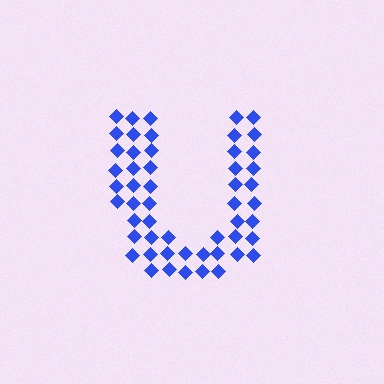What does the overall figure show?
The overall figure shows the letter U.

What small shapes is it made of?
It is made of small diamonds.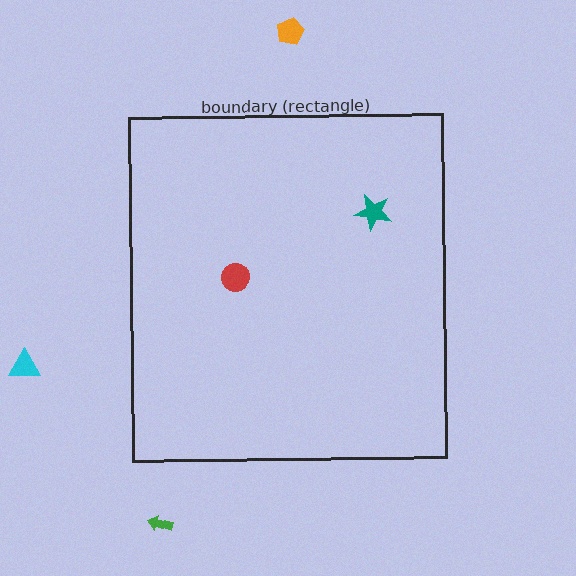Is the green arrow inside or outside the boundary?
Outside.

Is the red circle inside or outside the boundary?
Inside.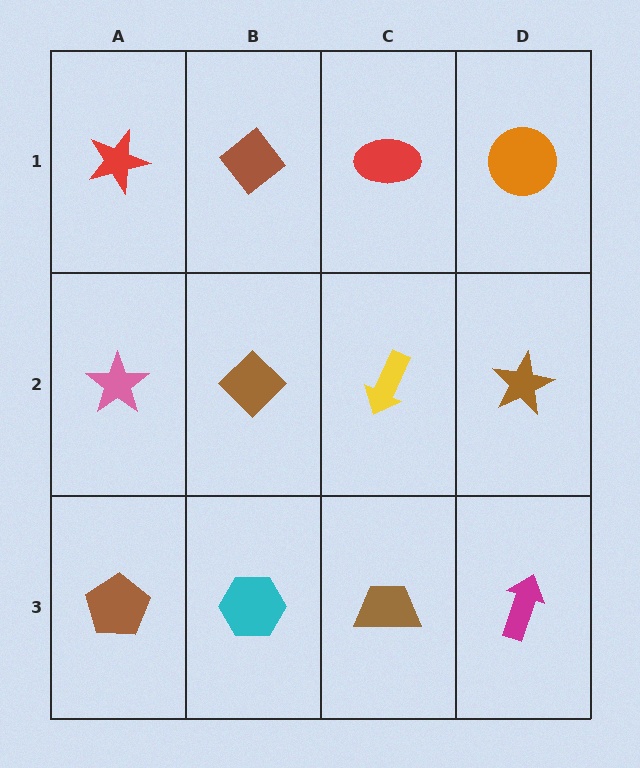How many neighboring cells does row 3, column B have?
3.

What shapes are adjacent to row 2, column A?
A red star (row 1, column A), a brown pentagon (row 3, column A), a brown diamond (row 2, column B).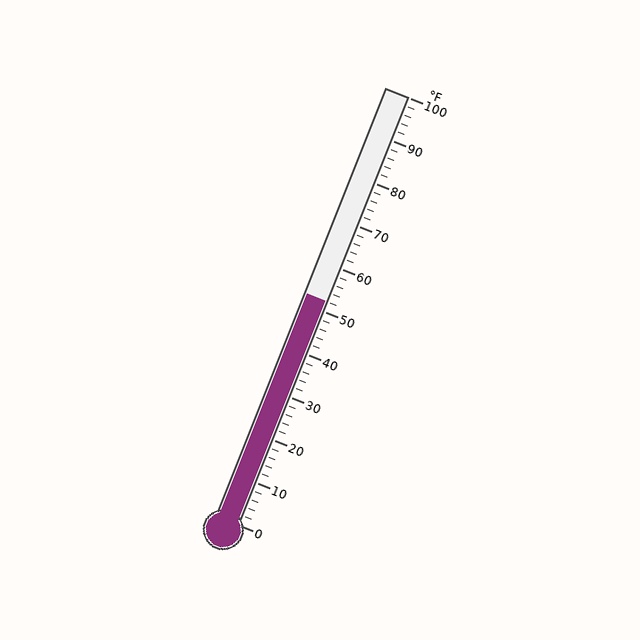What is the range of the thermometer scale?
The thermometer scale ranges from 0°F to 100°F.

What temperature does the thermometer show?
The thermometer shows approximately 52°F.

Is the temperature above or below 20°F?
The temperature is above 20°F.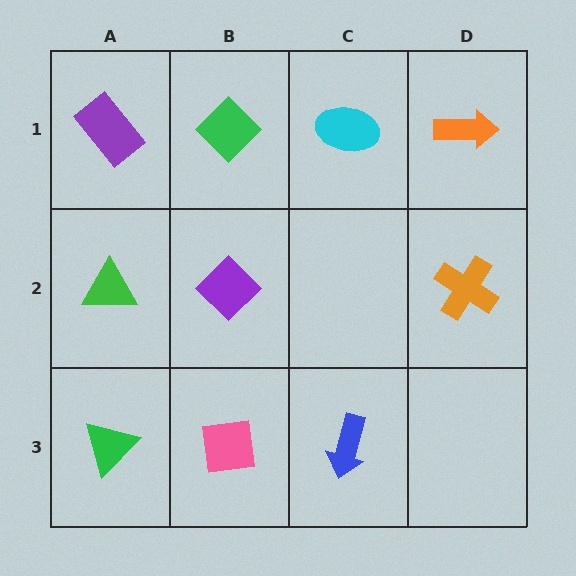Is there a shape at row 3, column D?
No, that cell is empty.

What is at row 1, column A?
A purple rectangle.